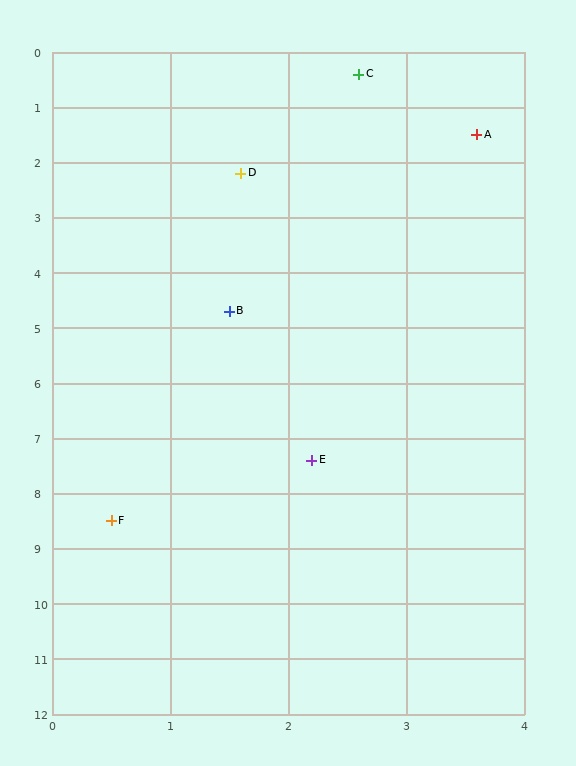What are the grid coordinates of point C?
Point C is at approximately (2.6, 0.4).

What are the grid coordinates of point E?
Point E is at approximately (2.2, 7.4).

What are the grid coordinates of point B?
Point B is at approximately (1.5, 4.7).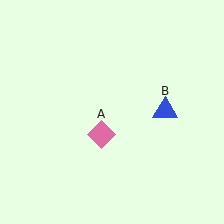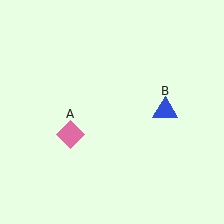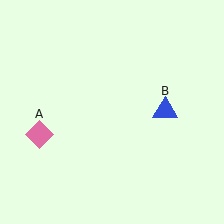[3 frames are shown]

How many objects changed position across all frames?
1 object changed position: pink diamond (object A).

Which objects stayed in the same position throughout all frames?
Blue triangle (object B) remained stationary.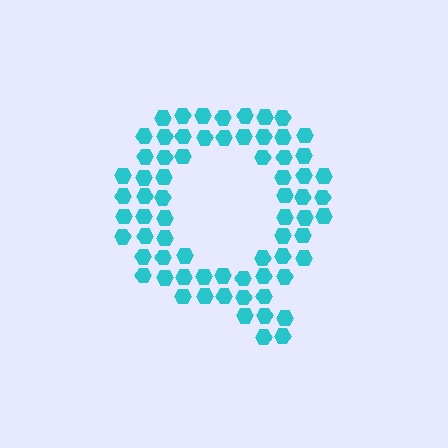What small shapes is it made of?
It is made of small hexagons.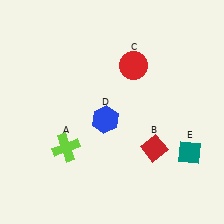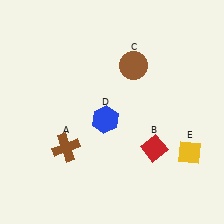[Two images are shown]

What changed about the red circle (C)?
In Image 1, C is red. In Image 2, it changed to brown.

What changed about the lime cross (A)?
In Image 1, A is lime. In Image 2, it changed to brown.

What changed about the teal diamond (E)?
In Image 1, E is teal. In Image 2, it changed to yellow.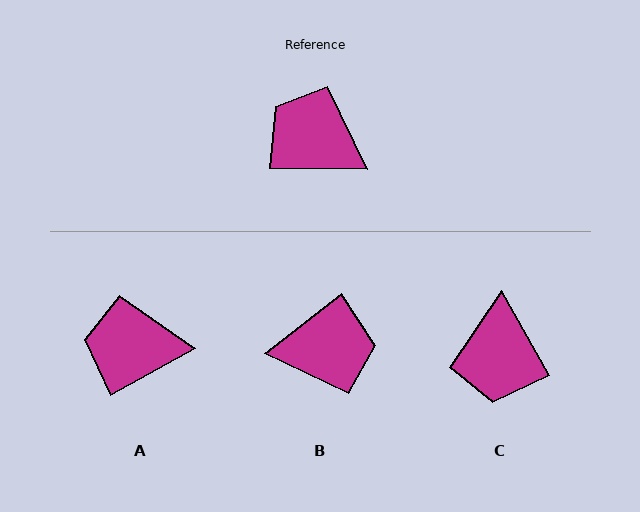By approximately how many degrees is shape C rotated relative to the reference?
Approximately 120 degrees counter-clockwise.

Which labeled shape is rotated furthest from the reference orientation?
B, about 141 degrees away.